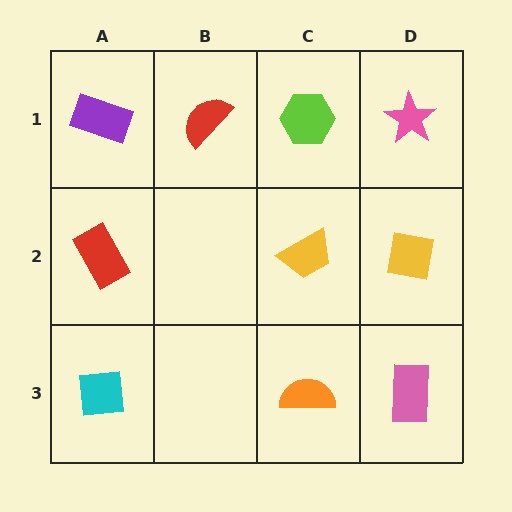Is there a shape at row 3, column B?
No, that cell is empty.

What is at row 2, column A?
A red rectangle.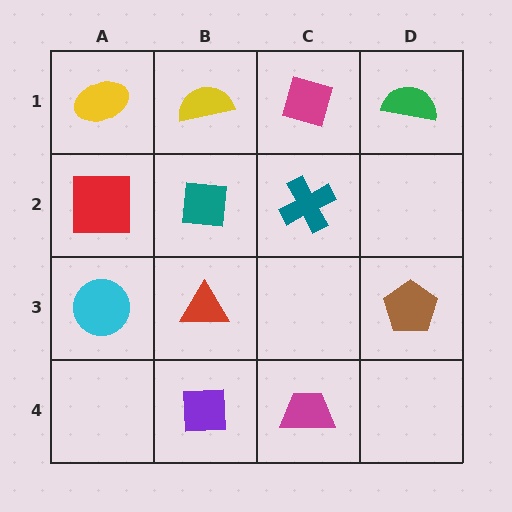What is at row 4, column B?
A purple square.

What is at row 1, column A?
A yellow ellipse.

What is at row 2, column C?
A teal cross.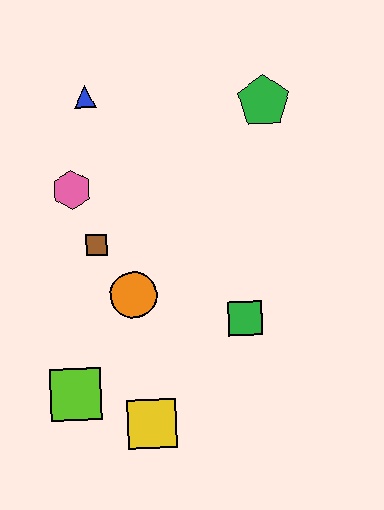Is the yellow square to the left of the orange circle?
No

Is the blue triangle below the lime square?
No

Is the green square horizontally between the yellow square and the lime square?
No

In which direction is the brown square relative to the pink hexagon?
The brown square is below the pink hexagon.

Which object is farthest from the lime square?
The green pentagon is farthest from the lime square.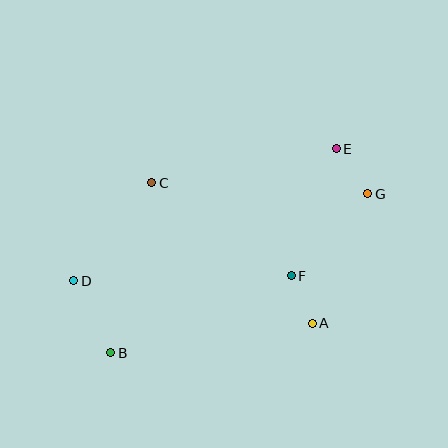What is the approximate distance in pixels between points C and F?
The distance between C and F is approximately 168 pixels.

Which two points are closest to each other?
Points A and F are closest to each other.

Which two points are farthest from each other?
Points D and G are farthest from each other.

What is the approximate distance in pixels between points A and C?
The distance between A and C is approximately 214 pixels.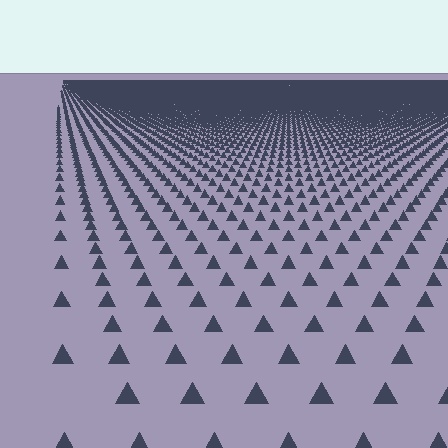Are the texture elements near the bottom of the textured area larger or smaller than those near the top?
Larger. Near the bottom, elements are closer to the viewer and appear at a bigger on-screen size.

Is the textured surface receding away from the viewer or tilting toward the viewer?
The surface is receding away from the viewer. Texture elements get smaller and denser toward the top.